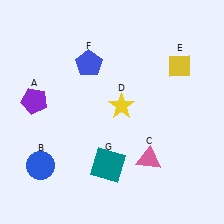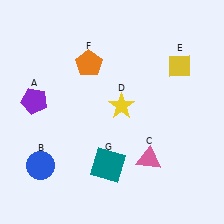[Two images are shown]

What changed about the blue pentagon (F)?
In Image 1, F is blue. In Image 2, it changed to orange.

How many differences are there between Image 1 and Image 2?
There is 1 difference between the two images.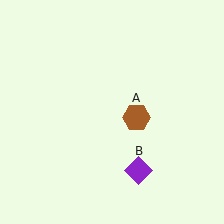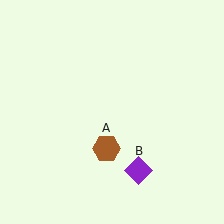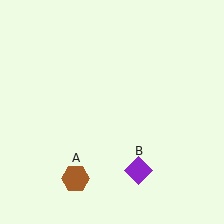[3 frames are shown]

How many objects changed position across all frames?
1 object changed position: brown hexagon (object A).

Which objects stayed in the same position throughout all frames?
Purple diamond (object B) remained stationary.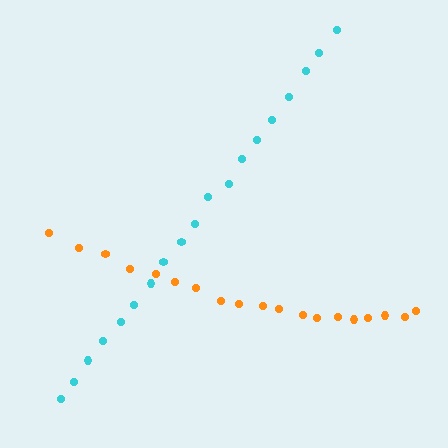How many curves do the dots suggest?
There are 2 distinct paths.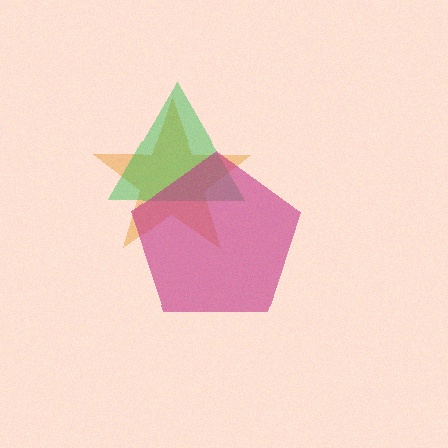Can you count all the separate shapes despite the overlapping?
Yes, there are 3 separate shapes.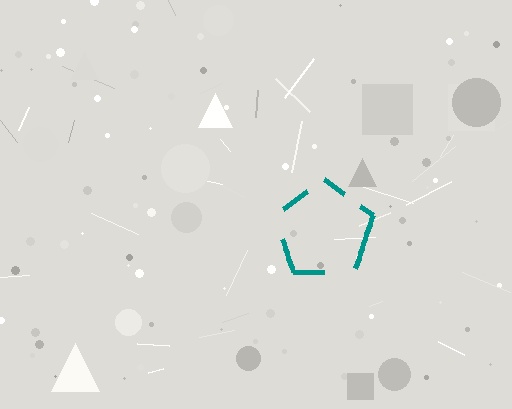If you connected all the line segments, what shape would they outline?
They would outline a pentagon.